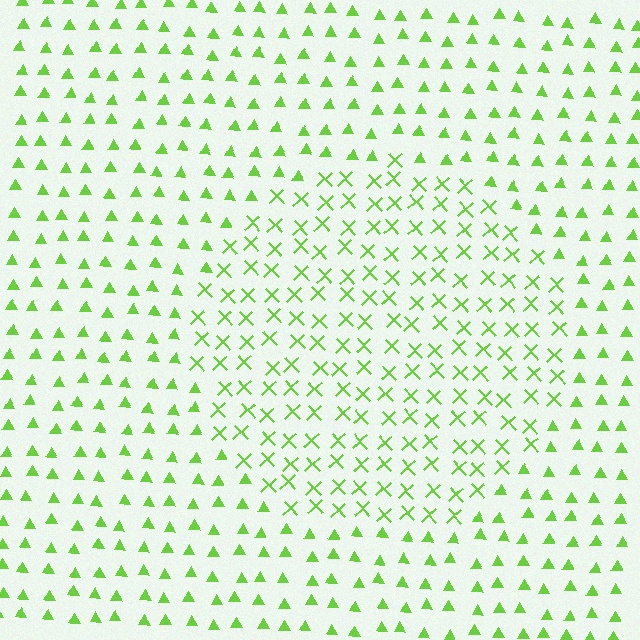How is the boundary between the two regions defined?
The boundary is defined by a change in element shape: X marks inside vs. triangles outside. All elements share the same color and spacing.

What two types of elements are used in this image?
The image uses X marks inside the circle region and triangles outside it.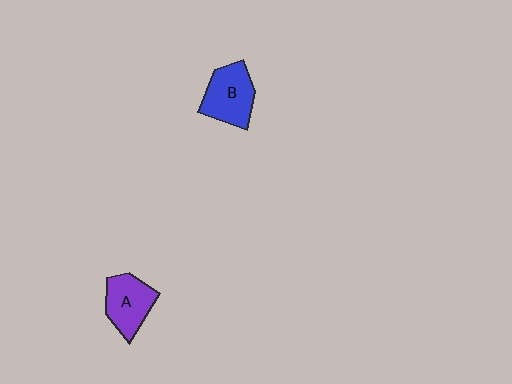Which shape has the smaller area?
Shape A (purple).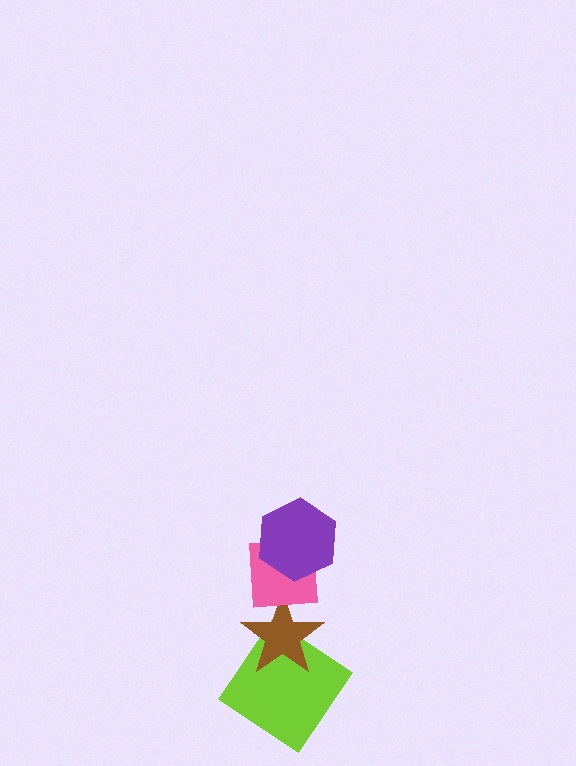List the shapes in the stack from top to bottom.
From top to bottom: the purple hexagon, the pink square, the brown star, the lime diamond.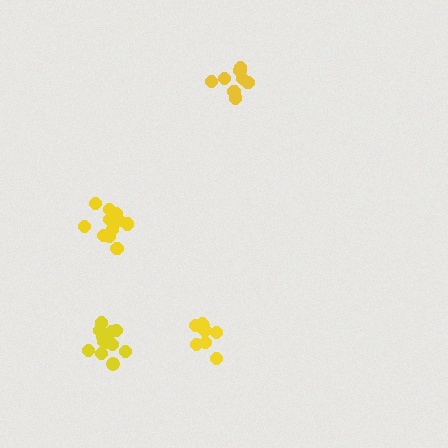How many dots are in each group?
Group 1: 8 dots, Group 2: 8 dots, Group 3: 13 dots, Group 4: 12 dots (41 total).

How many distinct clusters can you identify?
There are 4 distinct clusters.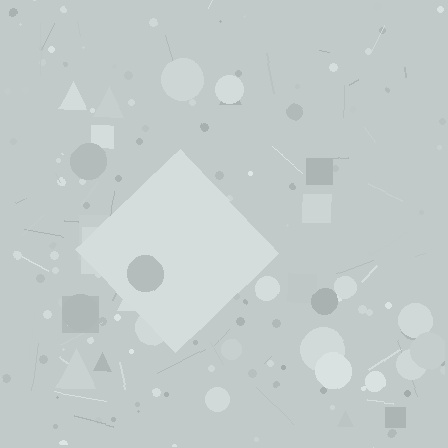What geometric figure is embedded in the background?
A diamond is embedded in the background.